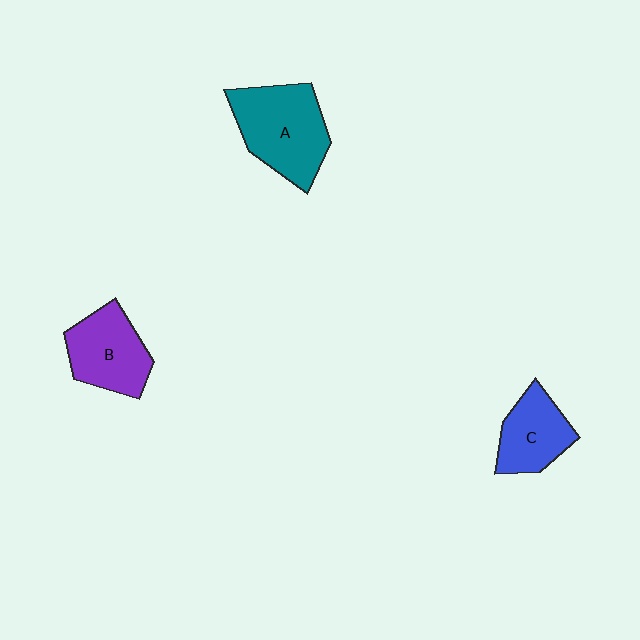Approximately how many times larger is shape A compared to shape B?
Approximately 1.3 times.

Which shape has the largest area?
Shape A (teal).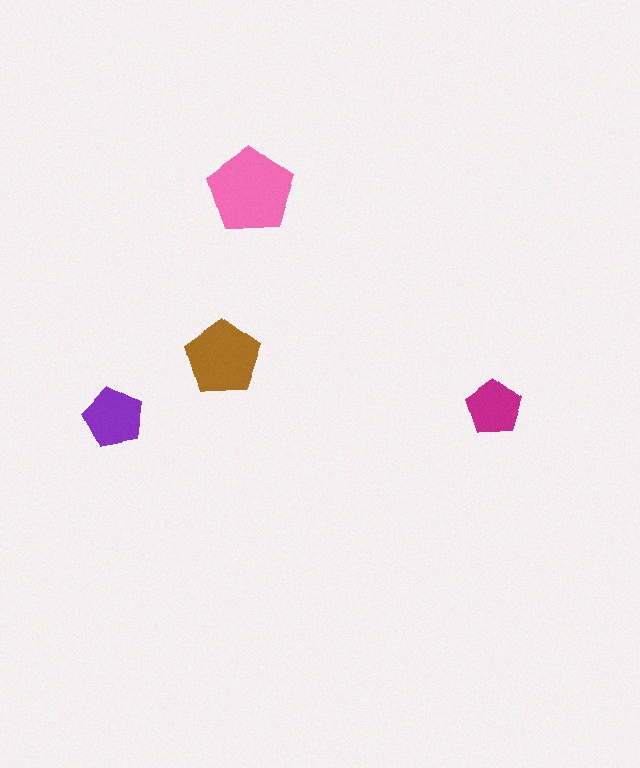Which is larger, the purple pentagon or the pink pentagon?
The pink one.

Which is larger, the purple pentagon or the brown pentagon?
The brown one.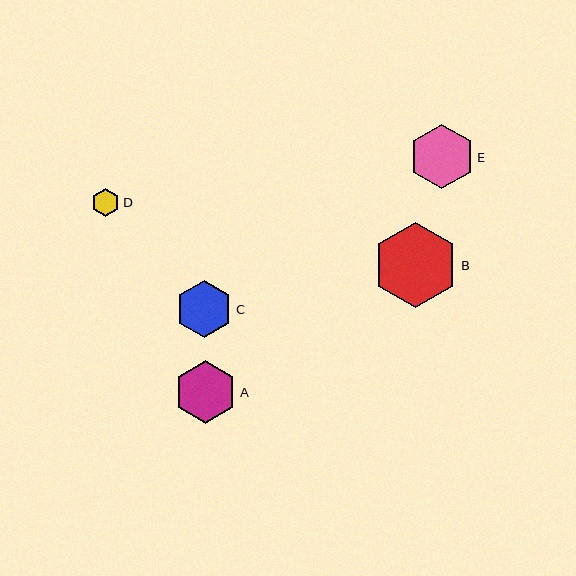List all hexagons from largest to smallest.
From largest to smallest: B, E, A, C, D.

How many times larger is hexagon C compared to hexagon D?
Hexagon C is approximately 2.1 times the size of hexagon D.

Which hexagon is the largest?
Hexagon B is the largest with a size of approximately 85 pixels.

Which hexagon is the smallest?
Hexagon D is the smallest with a size of approximately 28 pixels.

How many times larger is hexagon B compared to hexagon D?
Hexagon B is approximately 3.0 times the size of hexagon D.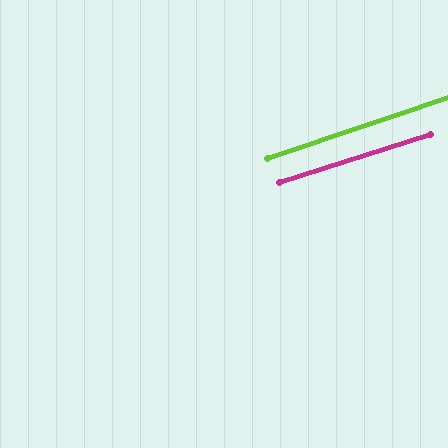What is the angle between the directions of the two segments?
Approximately 1 degree.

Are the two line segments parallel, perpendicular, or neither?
Parallel — their directions differ by only 1.0°.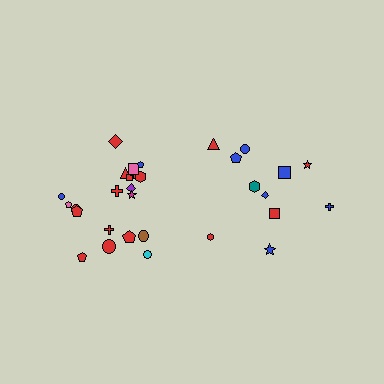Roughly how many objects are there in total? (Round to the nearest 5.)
Roughly 30 objects in total.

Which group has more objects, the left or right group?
The left group.